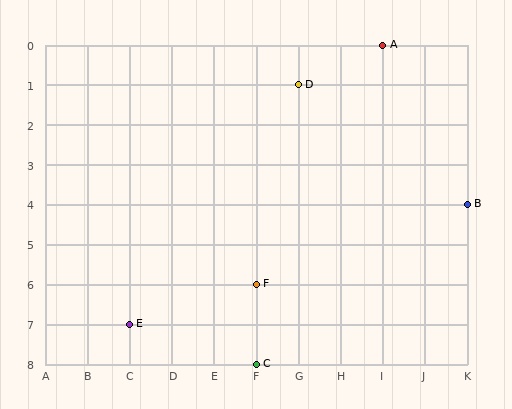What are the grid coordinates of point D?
Point D is at grid coordinates (G, 1).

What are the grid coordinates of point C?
Point C is at grid coordinates (F, 8).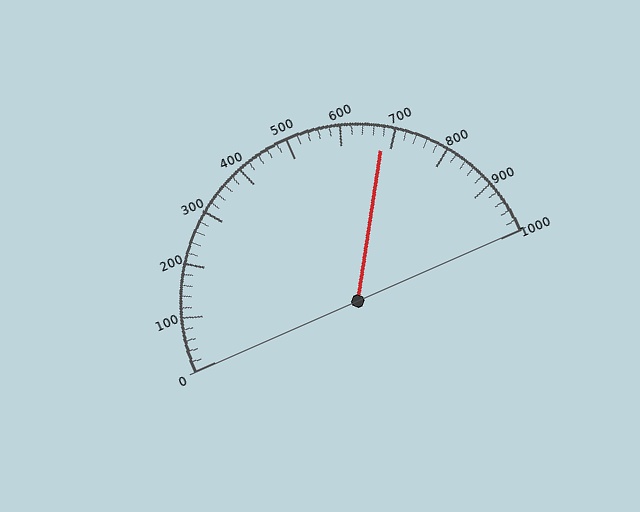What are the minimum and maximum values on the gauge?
The gauge ranges from 0 to 1000.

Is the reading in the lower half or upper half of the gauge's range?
The reading is in the upper half of the range (0 to 1000).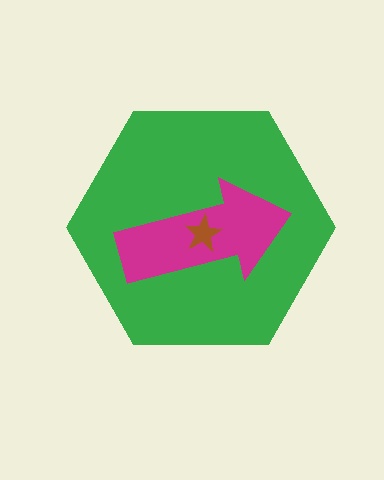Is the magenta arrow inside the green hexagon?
Yes.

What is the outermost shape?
The green hexagon.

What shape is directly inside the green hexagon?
The magenta arrow.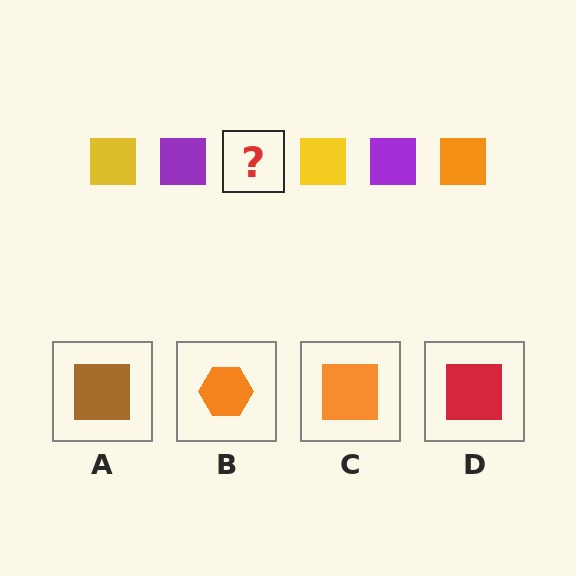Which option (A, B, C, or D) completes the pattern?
C.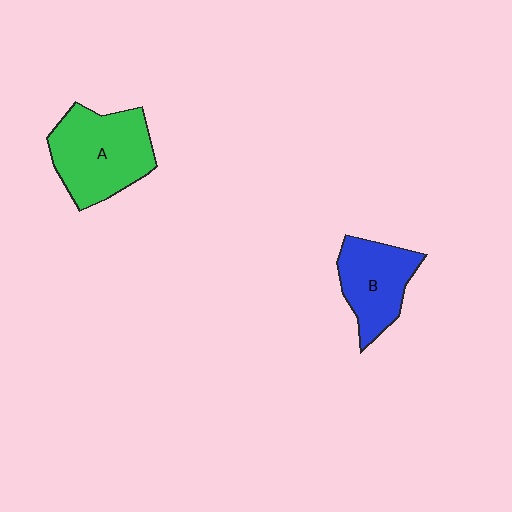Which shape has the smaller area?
Shape B (blue).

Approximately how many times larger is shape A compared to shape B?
Approximately 1.4 times.